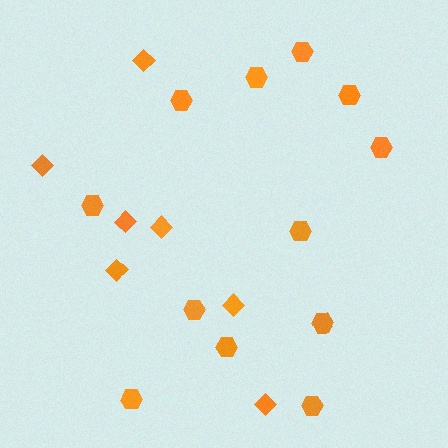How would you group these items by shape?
There are 2 groups: one group of hexagons (12) and one group of diamonds (7).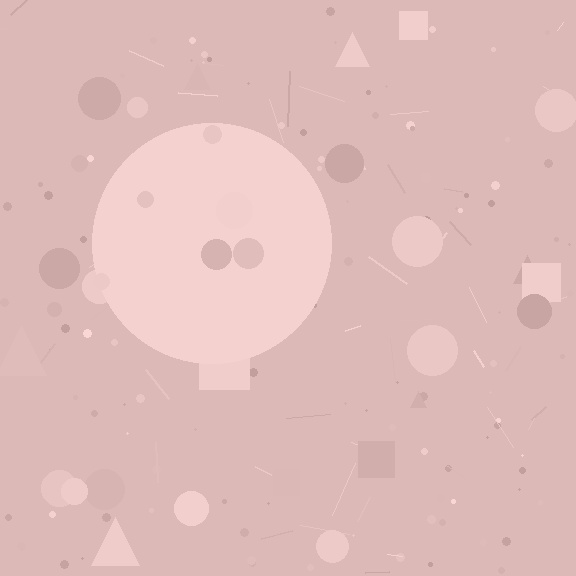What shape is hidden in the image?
A circle is hidden in the image.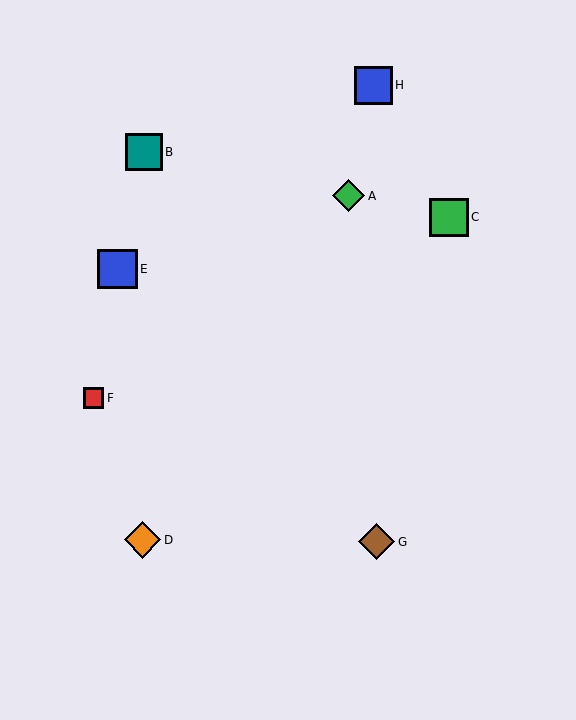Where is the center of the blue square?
The center of the blue square is at (373, 85).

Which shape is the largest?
The blue square (labeled E) is the largest.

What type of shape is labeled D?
Shape D is an orange diamond.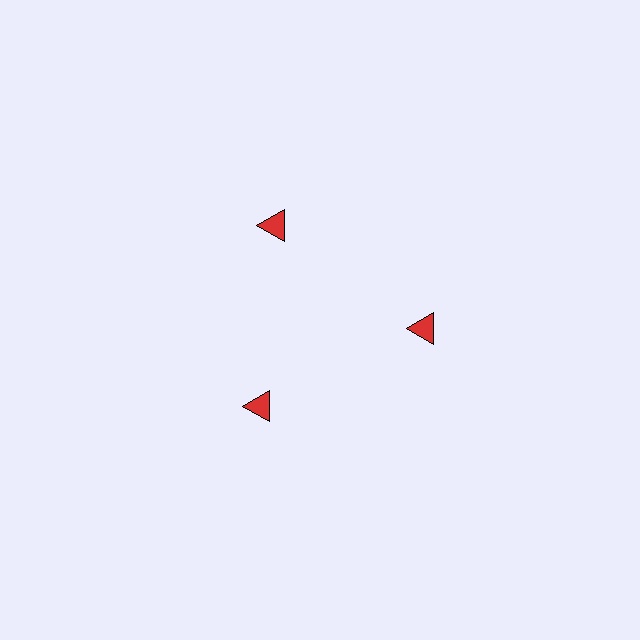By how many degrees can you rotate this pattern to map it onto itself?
The pattern maps onto itself every 120 degrees of rotation.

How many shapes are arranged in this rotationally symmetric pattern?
There are 3 shapes, arranged in 3 groups of 1.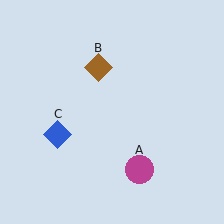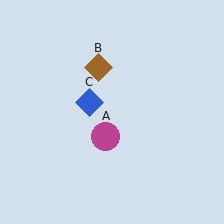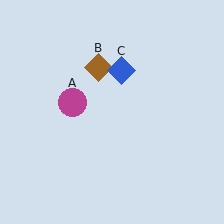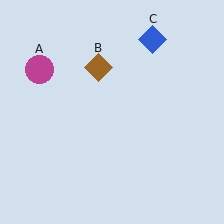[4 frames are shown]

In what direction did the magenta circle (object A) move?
The magenta circle (object A) moved up and to the left.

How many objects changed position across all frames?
2 objects changed position: magenta circle (object A), blue diamond (object C).